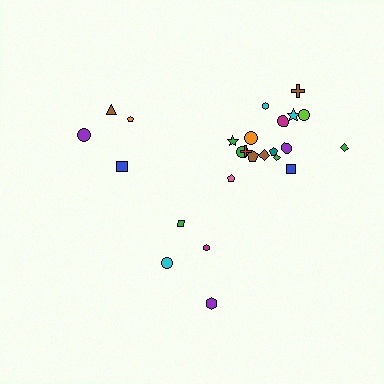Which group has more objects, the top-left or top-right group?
The top-right group.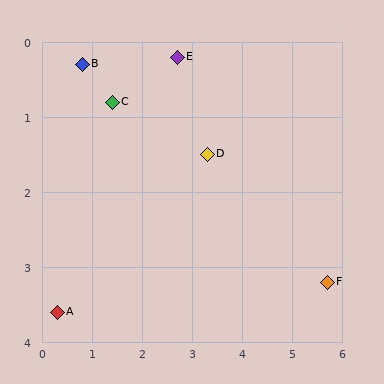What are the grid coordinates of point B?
Point B is at approximately (0.8, 0.3).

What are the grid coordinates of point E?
Point E is at approximately (2.7, 0.2).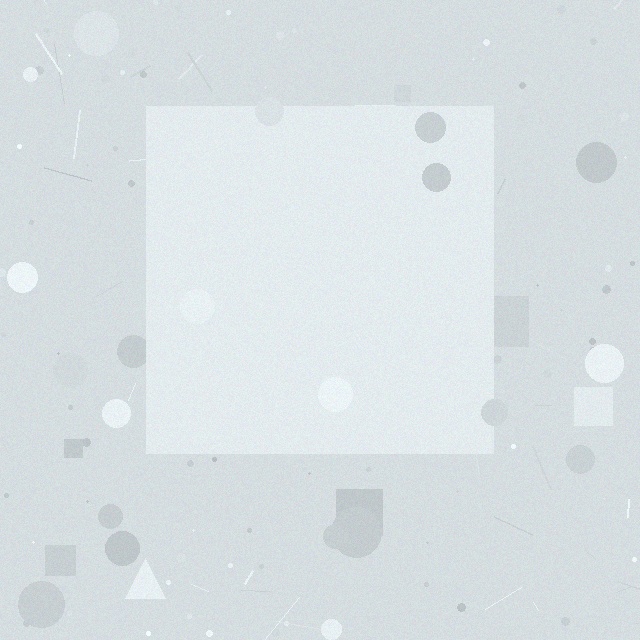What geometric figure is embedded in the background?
A square is embedded in the background.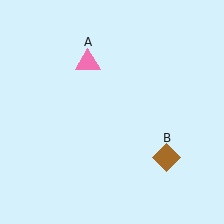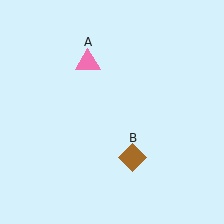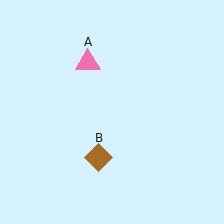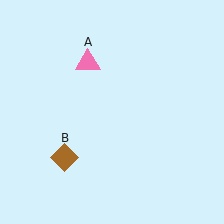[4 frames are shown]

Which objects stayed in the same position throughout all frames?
Pink triangle (object A) remained stationary.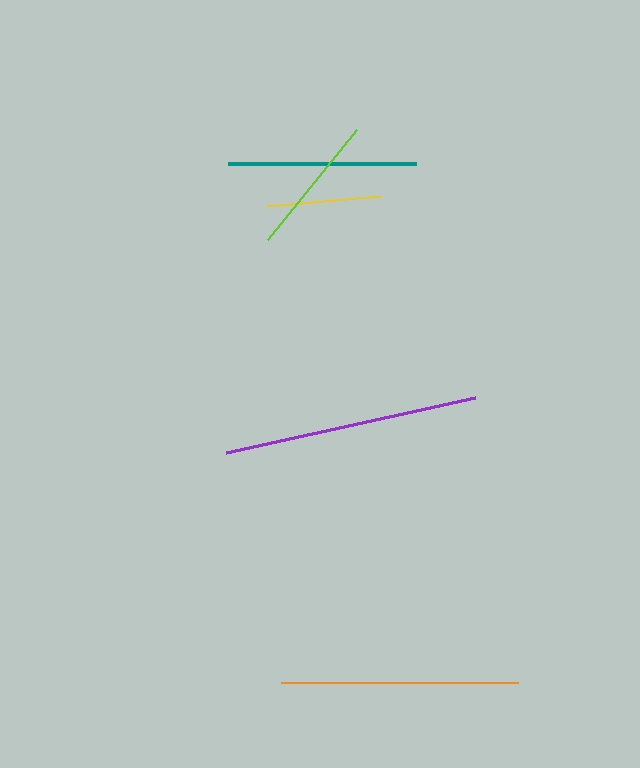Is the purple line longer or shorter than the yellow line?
The purple line is longer than the yellow line.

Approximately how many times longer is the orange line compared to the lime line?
The orange line is approximately 1.7 times the length of the lime line.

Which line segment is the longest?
The purple line is the longest at approximately 255 pixels.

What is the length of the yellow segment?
The yellow segment is approximately 113 pixels long.